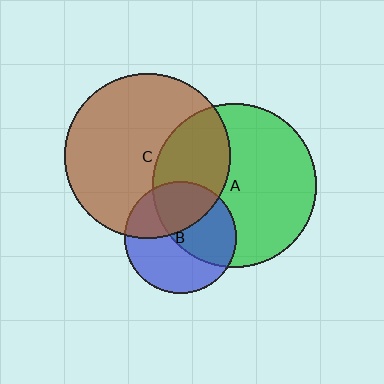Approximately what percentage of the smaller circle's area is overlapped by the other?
Approximately 50%.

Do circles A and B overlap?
Yes.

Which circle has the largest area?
Circle C (brown).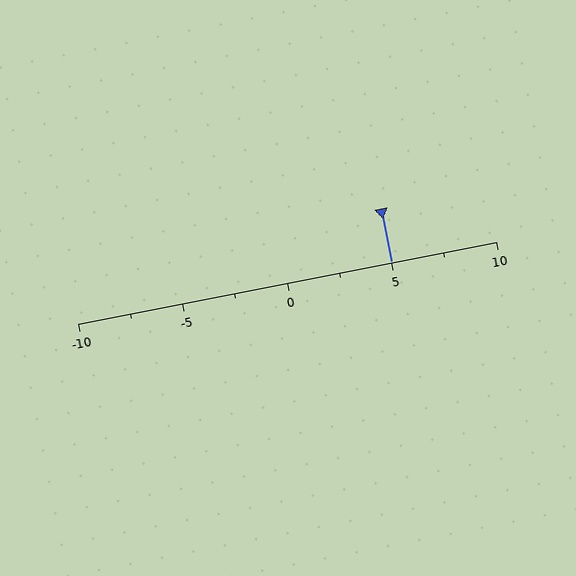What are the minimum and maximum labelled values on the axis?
The axis runs from -10 to 10.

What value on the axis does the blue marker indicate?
The marker indicates approximately 5.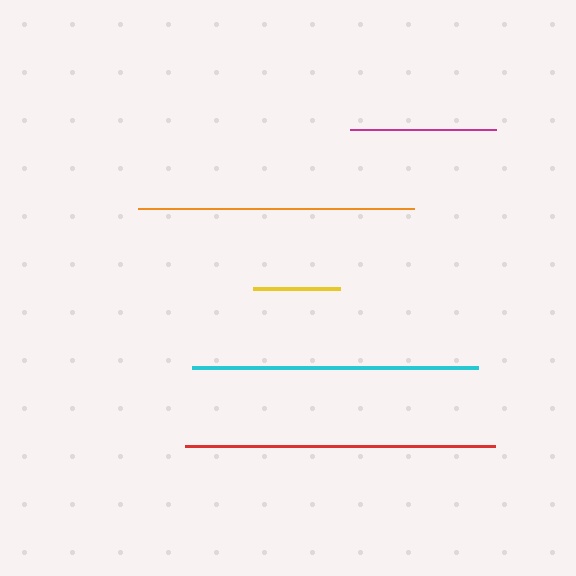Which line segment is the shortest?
The yellow line is the shortest at approximately 87 pixels.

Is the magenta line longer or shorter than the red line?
The red line is longer than the magenta line.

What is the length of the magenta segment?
The magenta segment is approximately 147 pixels long.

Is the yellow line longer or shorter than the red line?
The red line is longer than the yellow line.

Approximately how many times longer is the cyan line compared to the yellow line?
The cyan line is approximately 3.3 times the length of the yellow line.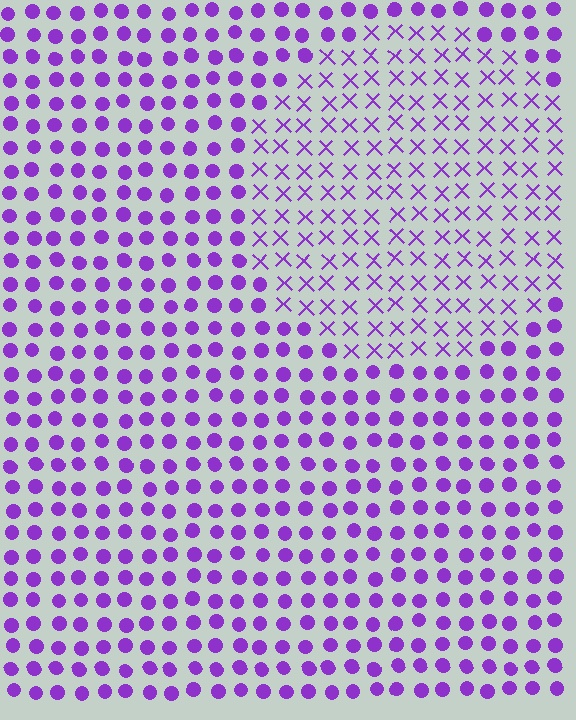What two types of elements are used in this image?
The image uses X marks inside the circle region and circles outside it.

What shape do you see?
I see a circle.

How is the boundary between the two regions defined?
The boundary is defined by a change in element shape: X marks inside vs. circles outside. All elements share the same color and spacing.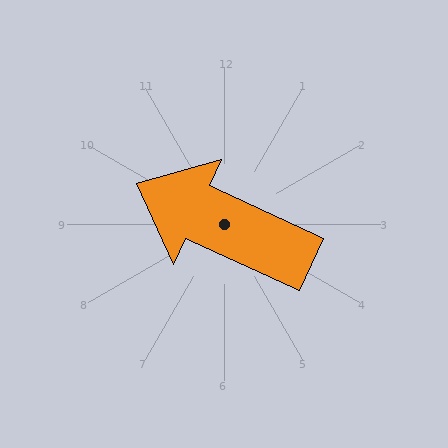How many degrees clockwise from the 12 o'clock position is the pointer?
Approximately 295 degrees.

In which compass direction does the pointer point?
Northwest.